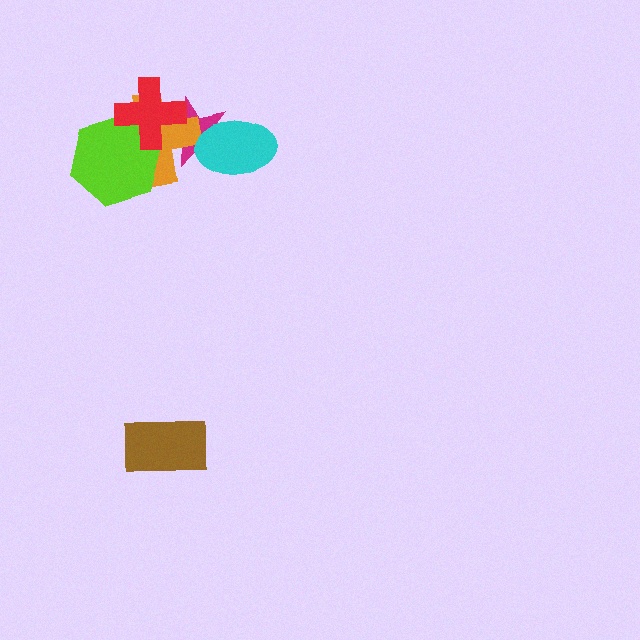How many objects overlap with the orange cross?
3 objects overlap with the orange cross.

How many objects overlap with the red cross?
3 objects overlap with the red cross.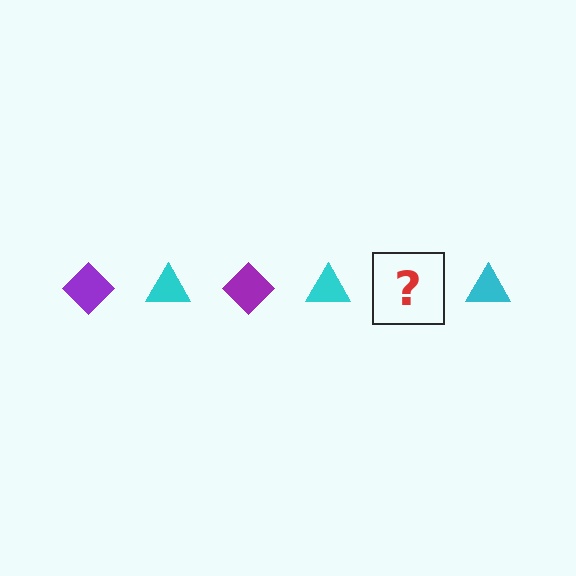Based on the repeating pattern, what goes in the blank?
The blank should be a purple diamond.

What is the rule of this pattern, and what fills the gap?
The rule is that the pattern alternates between purple diamond and cyan triangle. The gap should be filled with a purple diamond.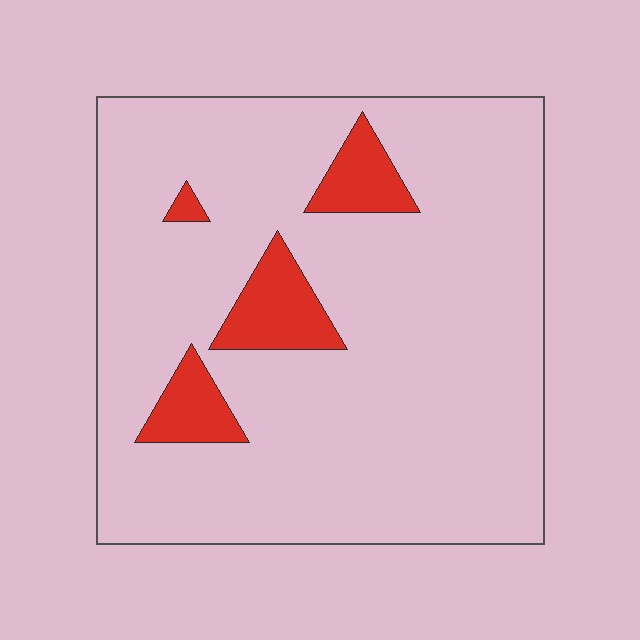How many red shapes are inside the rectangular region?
4.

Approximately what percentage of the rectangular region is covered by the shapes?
Approximately 10%.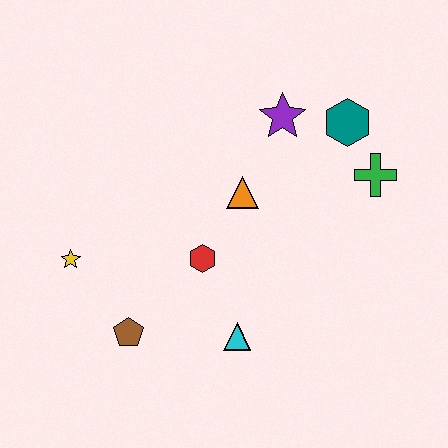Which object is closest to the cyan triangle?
The red hexagon is closest to the cyan triangle.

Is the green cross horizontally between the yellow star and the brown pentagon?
No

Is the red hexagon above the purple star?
No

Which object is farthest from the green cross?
The yellow star is farthest from the green cross.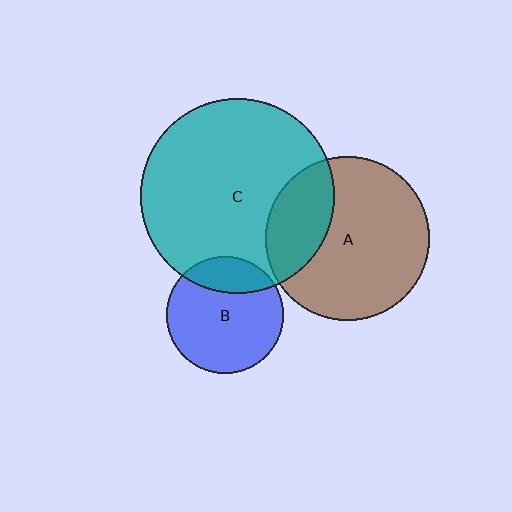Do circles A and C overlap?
Yes.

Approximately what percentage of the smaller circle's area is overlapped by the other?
Approximately 25%.